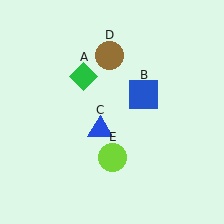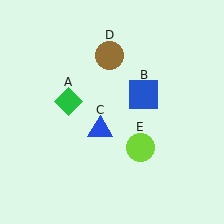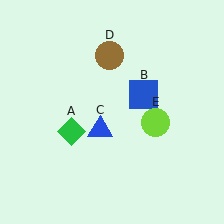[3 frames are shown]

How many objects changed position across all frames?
2 objects changed position: green diamond (object A), lime circle (object E).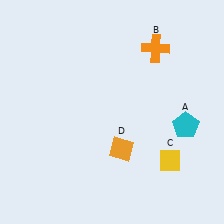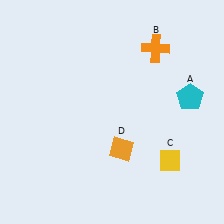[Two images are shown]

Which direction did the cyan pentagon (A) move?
The cyan pentagon (A) moved up.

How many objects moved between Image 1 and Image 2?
1 object moved between the two images.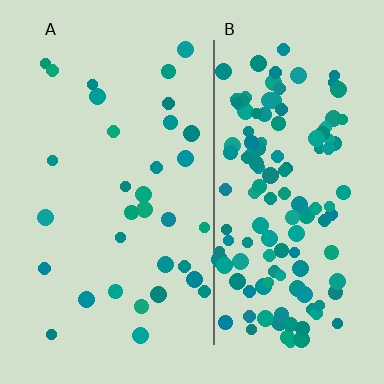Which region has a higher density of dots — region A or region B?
B (the right).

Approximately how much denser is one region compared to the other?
Approximately 4.2× — region B over region A.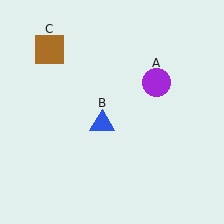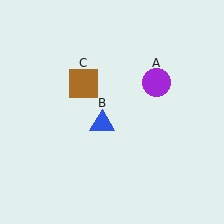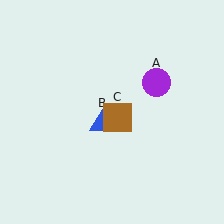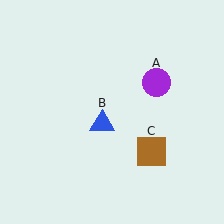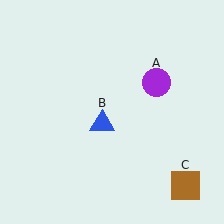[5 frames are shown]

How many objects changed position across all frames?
1 object changed position: brown square (object C).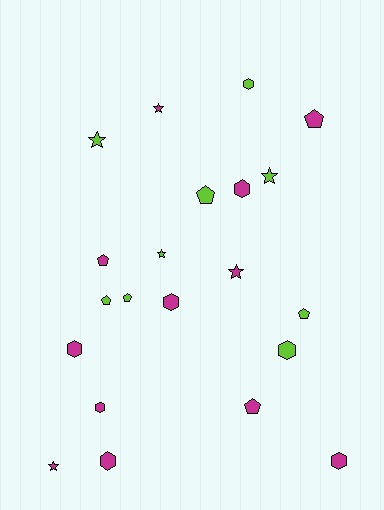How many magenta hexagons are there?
There are 6 magenta hexagons.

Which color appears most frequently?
Magenta, with 12 objects.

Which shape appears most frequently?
Hexagon, with 8 objects.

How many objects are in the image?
There are 21 objects.